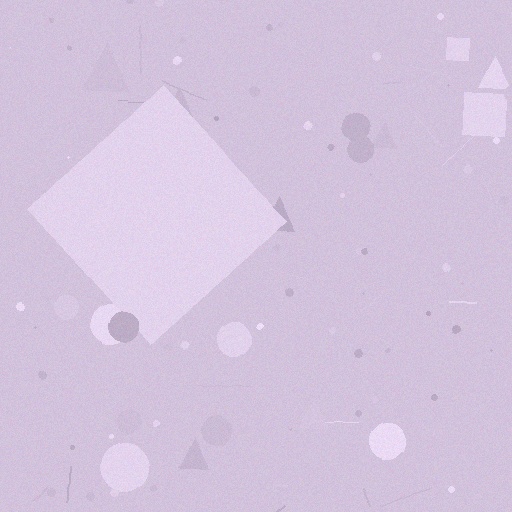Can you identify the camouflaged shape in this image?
The camouflaged shape is a diamond.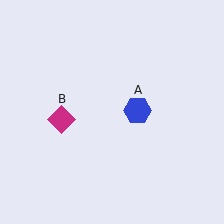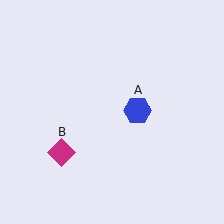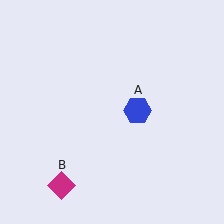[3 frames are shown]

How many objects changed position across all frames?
1 object changed position: magenta diamond (object B).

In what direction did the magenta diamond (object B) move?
The magenta diamond (object B) moved down.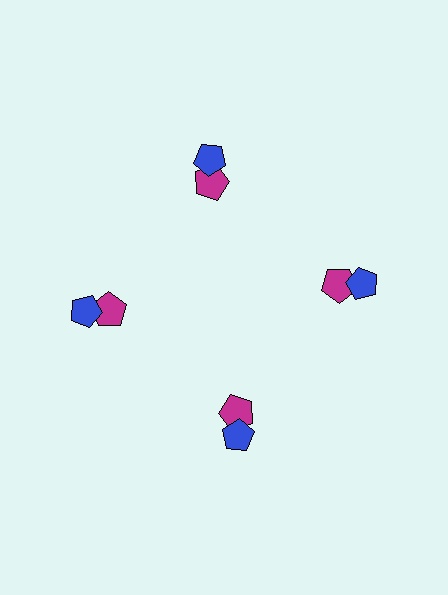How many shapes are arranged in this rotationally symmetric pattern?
There are 8 shapes, arranged in 4 groups of 2.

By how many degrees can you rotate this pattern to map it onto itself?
The pattern maps onto itself every 90 degrees of rotation.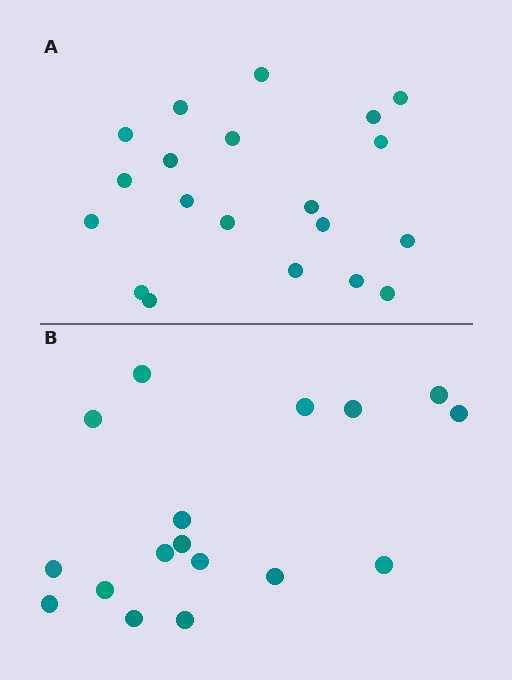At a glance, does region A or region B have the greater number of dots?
Region A (the top region) has more dots.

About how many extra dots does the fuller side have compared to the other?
Region A has just a few more — roughly 2 or 3 more dots than region B.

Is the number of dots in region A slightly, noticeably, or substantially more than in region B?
Region A has only slightly more — the two regions are fairly close. The ratio is roughly 1.2 to 1.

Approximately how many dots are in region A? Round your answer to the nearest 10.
About 20 dots.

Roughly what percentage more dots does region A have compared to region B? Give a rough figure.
About 20% more.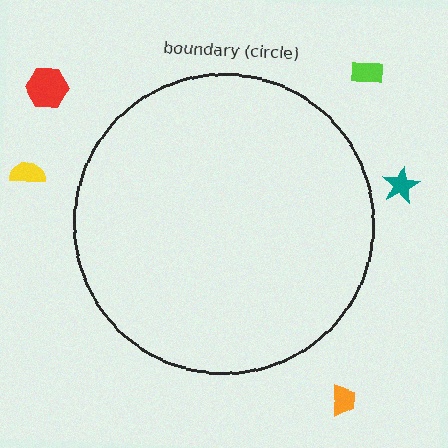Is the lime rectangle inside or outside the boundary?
Outside.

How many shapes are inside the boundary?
0 inside, 5 outside.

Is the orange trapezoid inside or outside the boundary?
Outside.